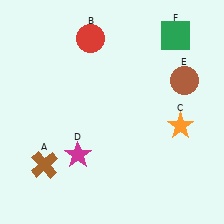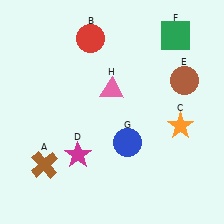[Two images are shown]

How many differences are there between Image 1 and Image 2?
There are 2 differences between the two images.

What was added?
A blue circle (G), a pink triangle (H) were added in Image 2.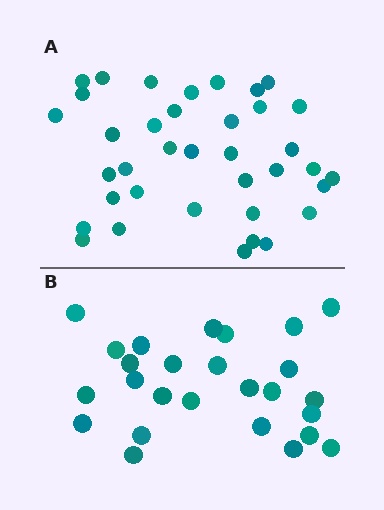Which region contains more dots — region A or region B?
Region A (the top region) has more dots.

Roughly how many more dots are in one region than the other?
Region A has roughly 12 or so more dots than region B.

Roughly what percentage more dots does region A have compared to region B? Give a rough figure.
About 40% more.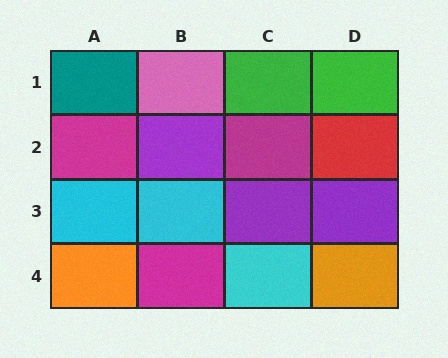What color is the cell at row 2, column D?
Red.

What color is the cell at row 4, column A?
Orange.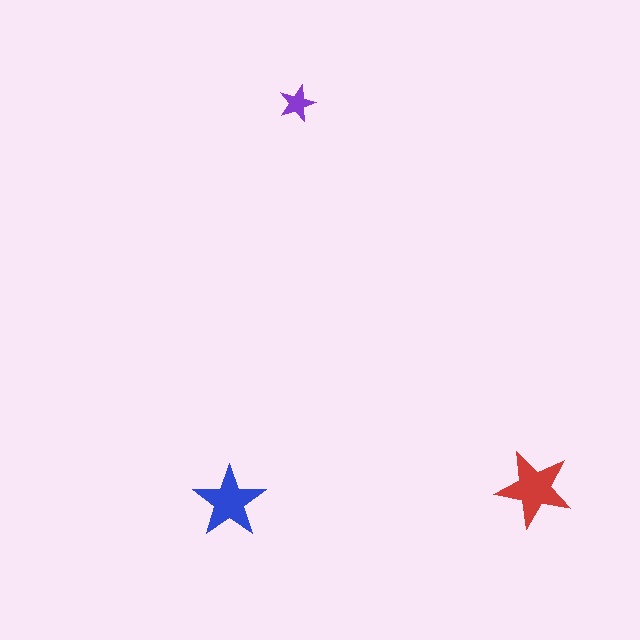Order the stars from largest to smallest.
the red one, the blue one, the purple one.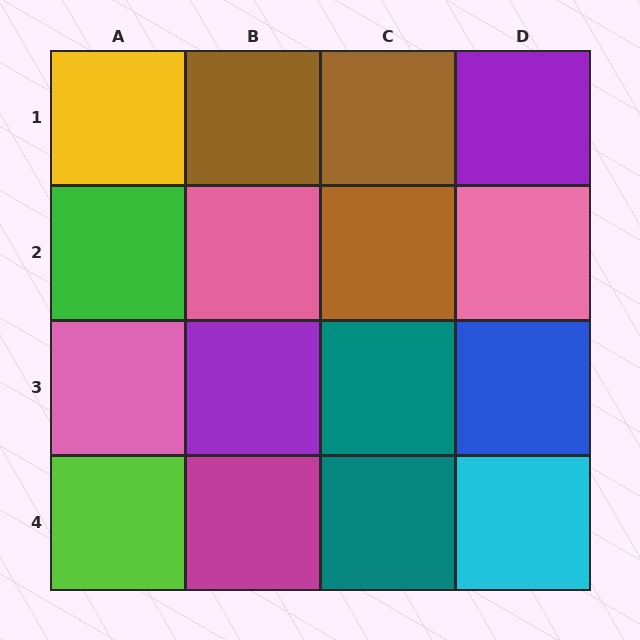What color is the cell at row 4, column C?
Teal.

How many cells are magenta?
1 cell is magenta.